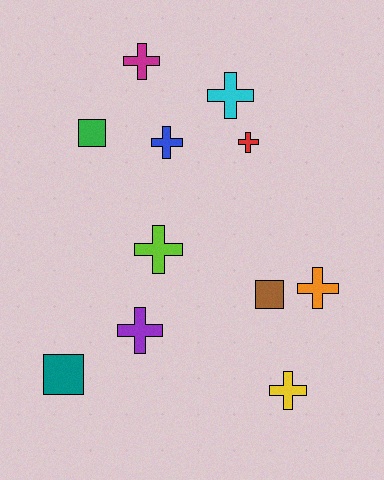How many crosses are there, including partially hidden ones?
There are 8 crosses.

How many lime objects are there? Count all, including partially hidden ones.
There is 1 lime object.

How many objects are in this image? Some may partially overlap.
There are 11 objects.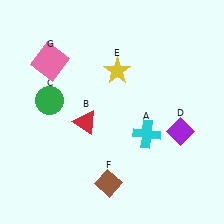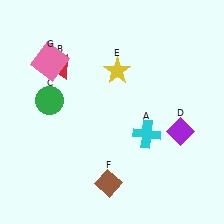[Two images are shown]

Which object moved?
The red triangle (B) moved up.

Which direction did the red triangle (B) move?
The red triangle (B) moved up.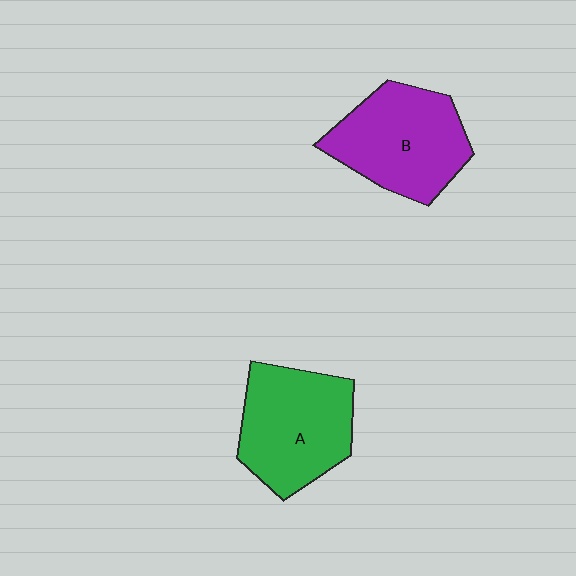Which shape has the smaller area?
Shape B (purple).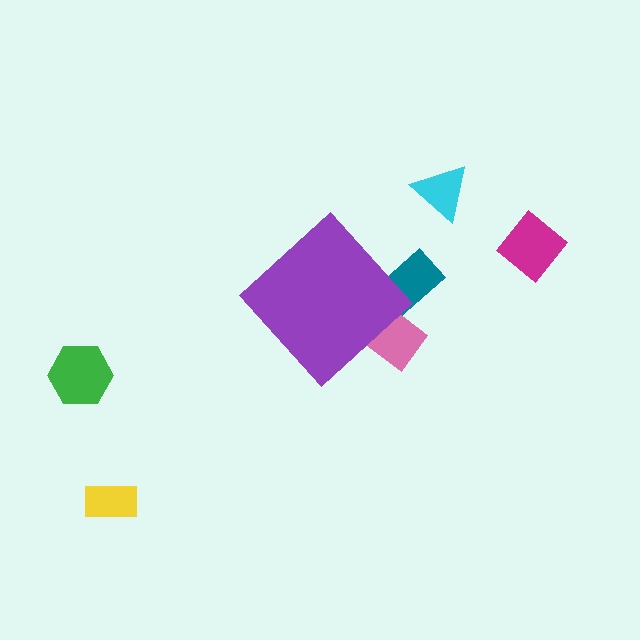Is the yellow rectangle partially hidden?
No, the yellow rectangle is fully visible.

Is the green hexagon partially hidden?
No, the green hexagon is fully visible.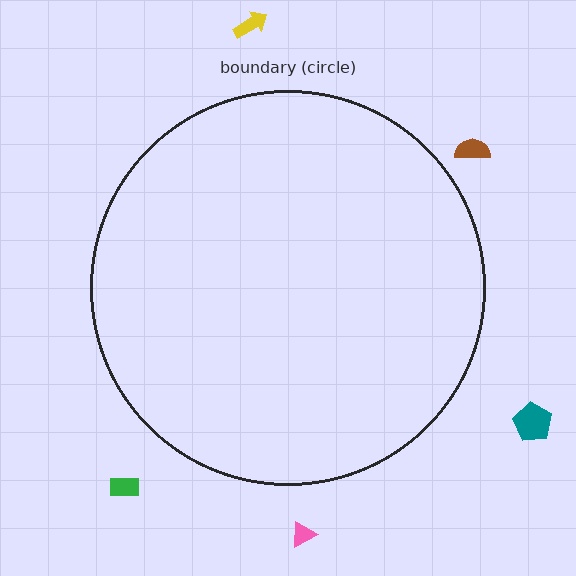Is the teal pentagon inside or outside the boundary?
Outside.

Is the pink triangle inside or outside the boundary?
Outside.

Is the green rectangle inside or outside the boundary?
Outside.